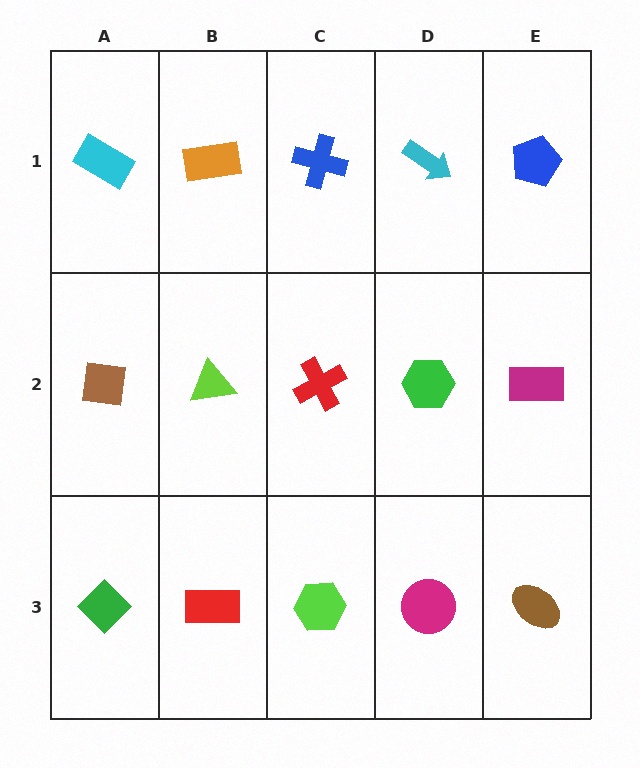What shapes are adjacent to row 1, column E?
A magenta rectangle (row 2, column E), a cyan arrow (row 1, column D).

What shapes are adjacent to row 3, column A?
A brown square (row 2, column A), a red rectangle (row 3, column B).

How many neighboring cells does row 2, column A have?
3.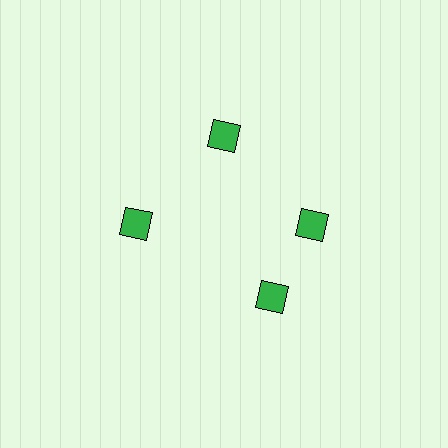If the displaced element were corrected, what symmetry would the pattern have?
It would have 4-fold rotational symmetry — the pattern would map onto itself every 90 degrees.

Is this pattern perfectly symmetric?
No. The 4 green diamonds are arranged in a ring, but one element near the 6 o'clock position is rotated out of alignment along the ring, breaking the 4-fold rotational symmetry.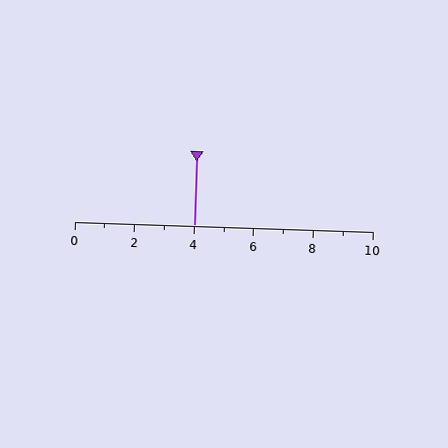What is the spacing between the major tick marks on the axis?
The major ticks are spaced 2 apart.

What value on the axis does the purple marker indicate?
The marker indicates approximately 4.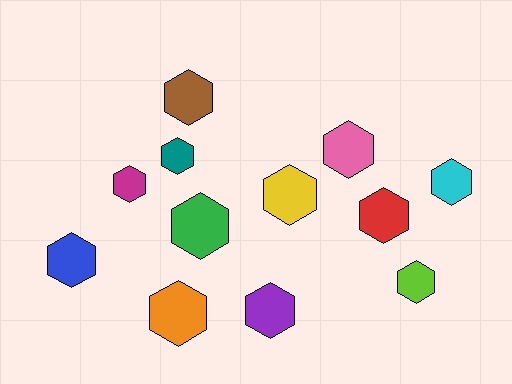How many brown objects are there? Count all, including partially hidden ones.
There is 1 brown object.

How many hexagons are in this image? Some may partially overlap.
There are 12 hexagons.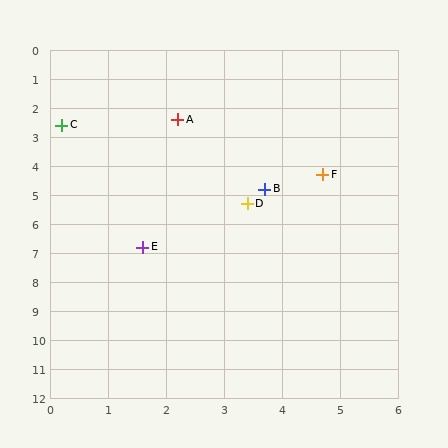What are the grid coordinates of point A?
Point A is at approximately (2.2, 2.4).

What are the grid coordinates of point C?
Point C is at approximately (0.2, 2.6).